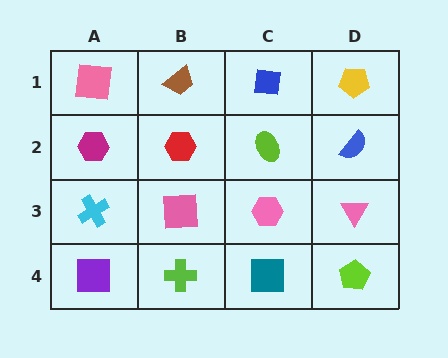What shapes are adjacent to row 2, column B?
A brown trapezoid (row 1, column B), a pink square (row 3, column B), a magenta hexagon (row 2, column A), a lime ellipse (row 2, column C).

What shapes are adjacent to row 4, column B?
A pink square (row 3, column B), a purple square (row 4, column A), a teal square (row 4, column C).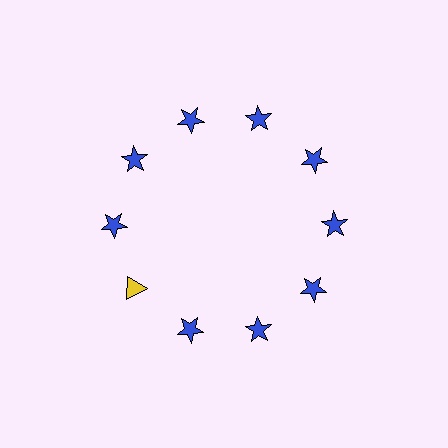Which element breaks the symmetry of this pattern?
The yellow triangle at roughly the 8 o'clock position breaks the symmetry. All other shapes are blue stars.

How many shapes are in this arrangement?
There are 10 shapes arranged in a ring pattern.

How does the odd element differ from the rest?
It differs in both color (yellow instead of blue) and shape (triangle instead of star).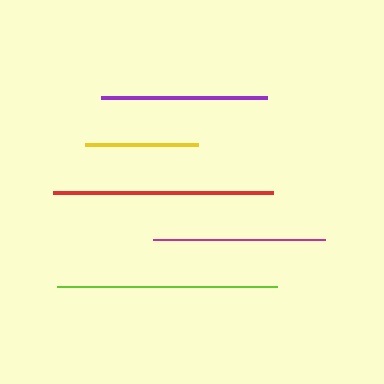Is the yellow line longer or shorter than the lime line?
The lime line is longer than the yellow line.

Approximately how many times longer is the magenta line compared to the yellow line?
The magenta line is approximately 1.5 times the length of the yellow line.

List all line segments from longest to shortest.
From longest to shortest: red, lime, magenta, purple, yellow.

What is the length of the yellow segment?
The yellow segment is approximately 113 pixels long.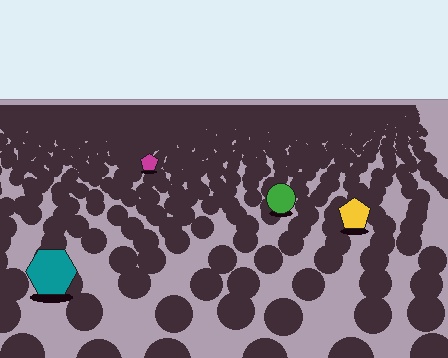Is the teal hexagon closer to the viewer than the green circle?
Yes. The teal hexagon is closer — you can tell from the texture gradient: the ground texture is coarser near it.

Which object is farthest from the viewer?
The magenta pentagon is farthest from the viewer. It appears smaller and the ground texture around it is denser.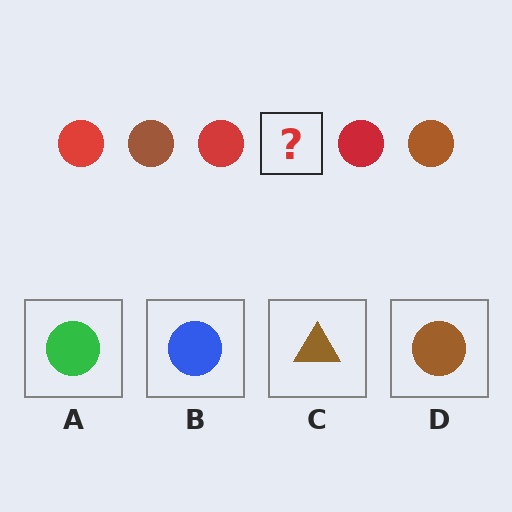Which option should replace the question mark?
Option D.